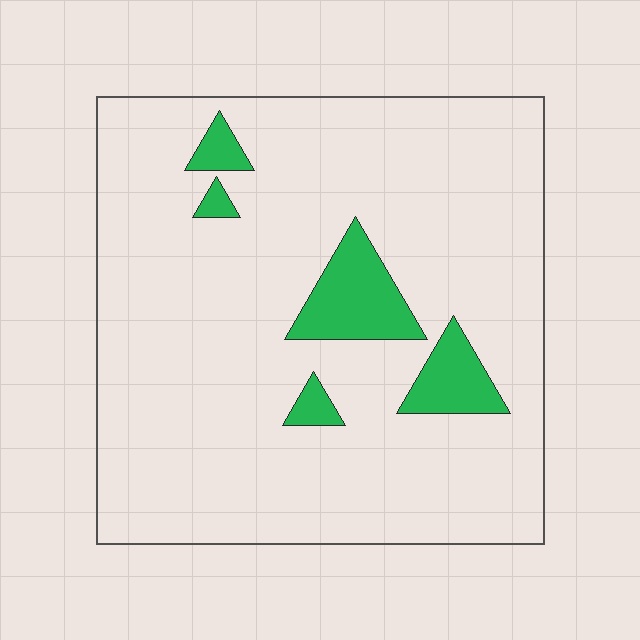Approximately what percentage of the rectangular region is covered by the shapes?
Approximately 10%.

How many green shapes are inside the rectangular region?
5.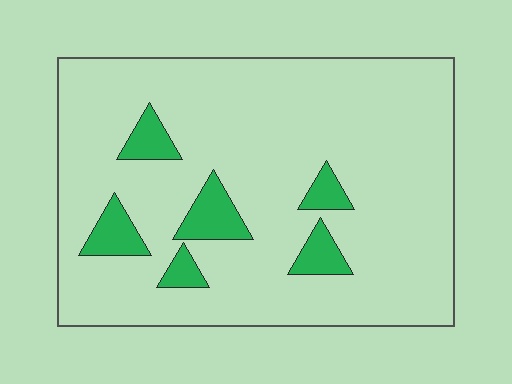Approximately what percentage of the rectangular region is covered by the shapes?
Approximately 10%.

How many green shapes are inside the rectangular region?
6.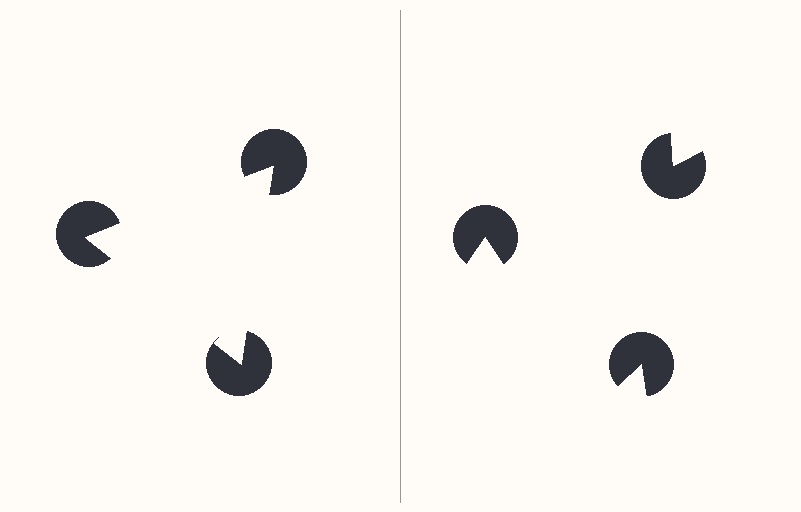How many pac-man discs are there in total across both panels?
6 — 3 on each side.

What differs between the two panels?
The pac-man discs are positioned identically on both sides; only the wedge orientations differ. On the left they align to a triangle; on the right they are misaligned.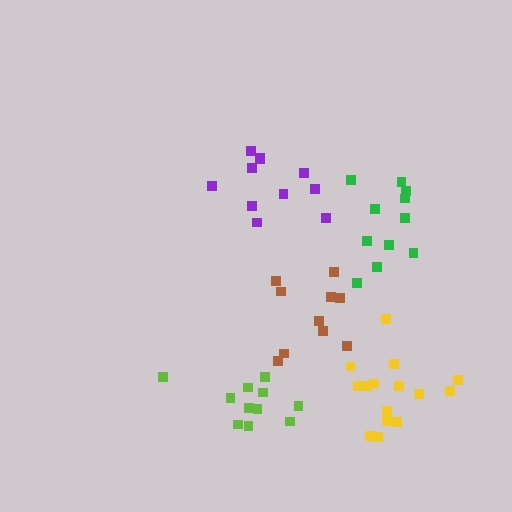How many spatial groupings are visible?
There are 5 spatial groupings.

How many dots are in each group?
Group 1: 11 dots, Group 2: 10 dots, Group 3: 11 dots, Group 4: 11 dots, Group 5: 15 dots (58 total).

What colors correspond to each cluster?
The clusters are colored: lime, brown, purple, green, yellow.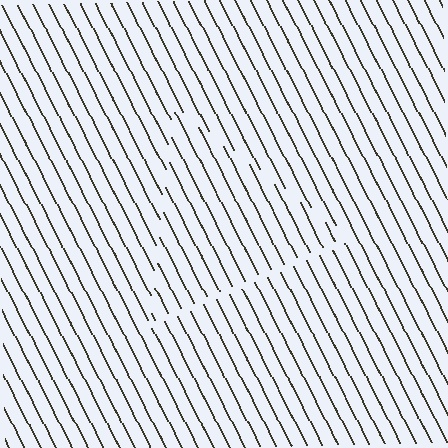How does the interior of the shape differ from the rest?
The interior of the shape contains the same grating, shifted by half a period — the contour is defined by the phase discontinuity where line-ends from the inner and outer gratings abut.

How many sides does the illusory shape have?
3 sides — the line-ends trace a triangle.